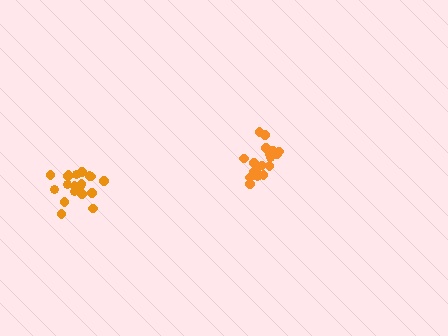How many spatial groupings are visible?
There are 2 spatial groupings.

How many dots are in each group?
Group 1: 21 dots, Group 2: 20 dots (41 total).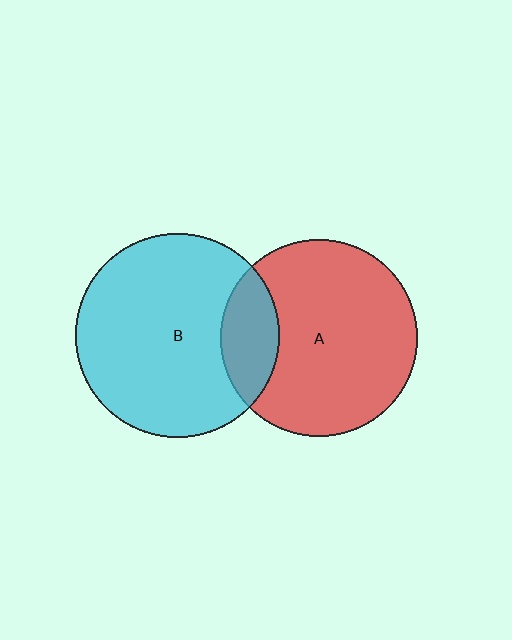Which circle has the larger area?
Circle B (cyan).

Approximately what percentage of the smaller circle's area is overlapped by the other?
Approximately 20%.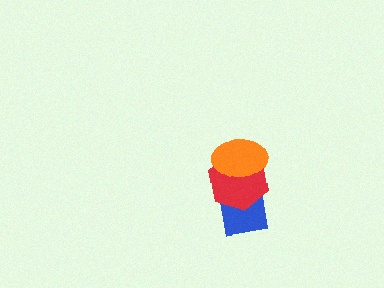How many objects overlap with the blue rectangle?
2 objects overlap with the blue rectangle.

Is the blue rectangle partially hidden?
Yes, it is partially covered by another shape.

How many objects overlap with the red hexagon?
2 objects overlap with the red hexagon.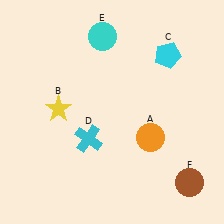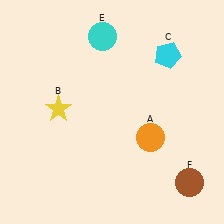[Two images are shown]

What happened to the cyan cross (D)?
The cyan cross (D) was removed in Image 2. It was in the bottom-left area of Image 1.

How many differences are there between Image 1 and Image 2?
There is 1 difference between the two images.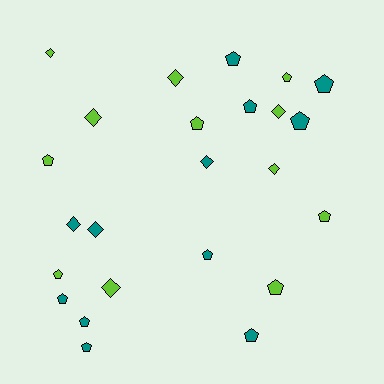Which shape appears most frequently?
Pentagon, with 15 objects.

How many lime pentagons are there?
There are 6 lime pentagons.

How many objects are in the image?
There are 24 objects.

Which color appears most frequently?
Lime, with 12 objects.